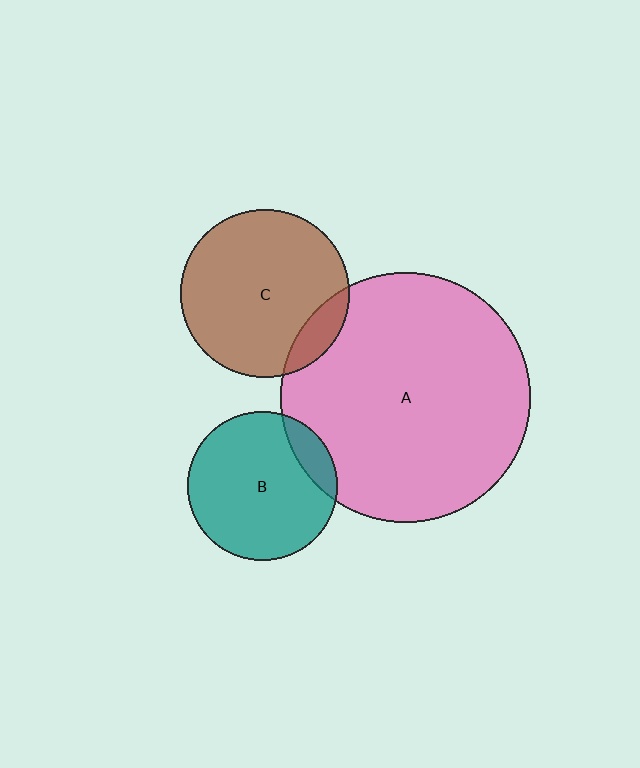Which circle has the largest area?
Circle A (pink).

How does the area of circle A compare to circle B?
Approximately 2.8 times.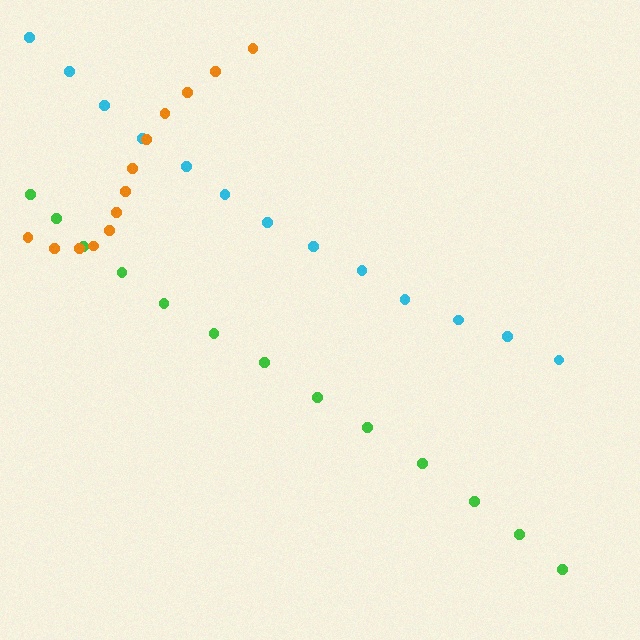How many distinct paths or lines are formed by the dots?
There are 3 distinct paths.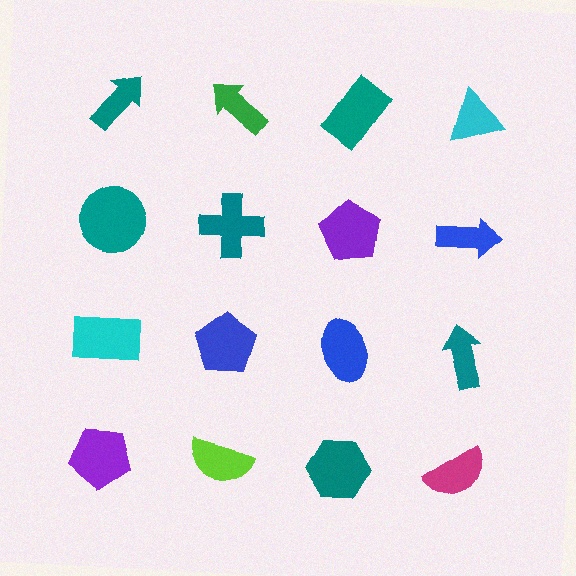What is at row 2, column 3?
A purple pentagon.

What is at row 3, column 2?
A blue pentagon.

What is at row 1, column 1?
A teal arrow.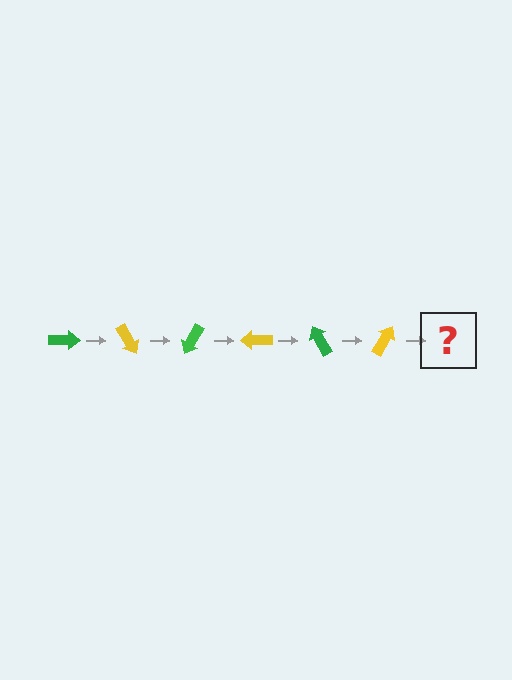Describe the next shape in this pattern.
It should be a green arrow, rotated 360 degrees from the start.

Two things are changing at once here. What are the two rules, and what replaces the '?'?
The two rules are that it rotates 60 degrees each step and the color cycles through green and yellow. The '?' should be a green arrow, rotated 360 degrees from the start.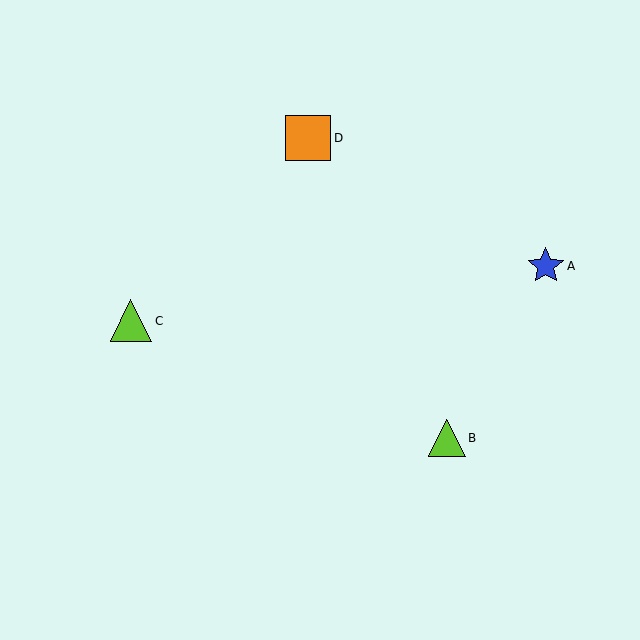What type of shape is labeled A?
Shape A is a blue star.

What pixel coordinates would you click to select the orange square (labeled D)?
Click at (308, 138) to select the orange square D.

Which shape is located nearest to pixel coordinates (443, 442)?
The lime triangle (labeled B) at (447, 438) is nearest to that location.